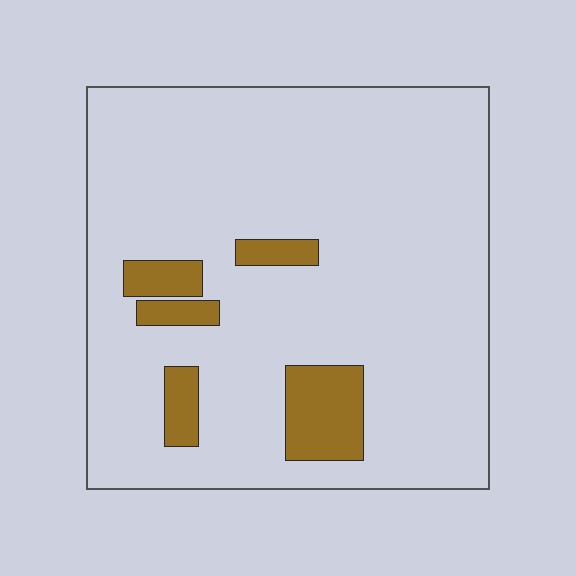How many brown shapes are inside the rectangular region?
5.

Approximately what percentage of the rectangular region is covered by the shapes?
Approximately 10%.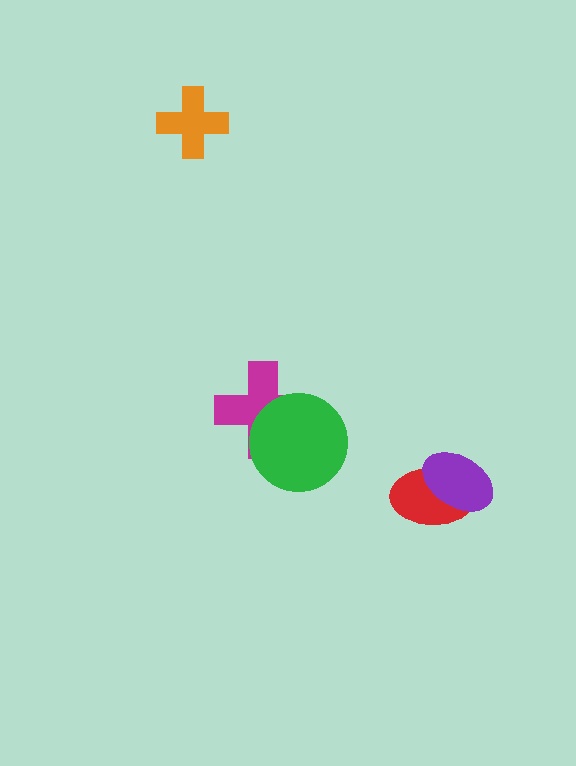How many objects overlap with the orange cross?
0 objects overlap with the orange cross.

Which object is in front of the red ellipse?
The purple ellipse is in front of the red ellipse.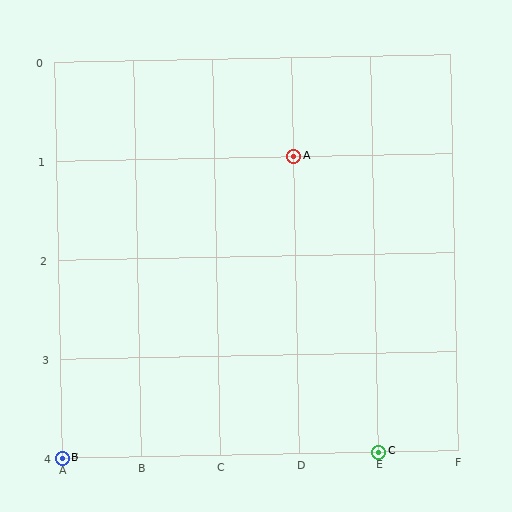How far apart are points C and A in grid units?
Points C and A are 1 column and 3 rows apart (about 3.2 grid units diagonally).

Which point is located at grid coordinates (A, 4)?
Point B is at (A, 4).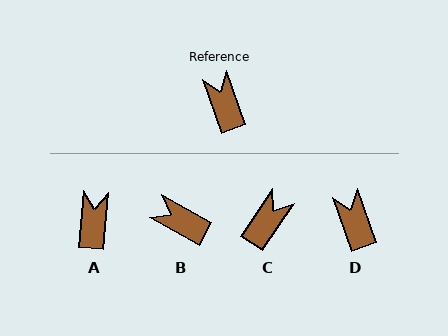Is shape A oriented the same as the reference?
No, it is off by about 25 degrees.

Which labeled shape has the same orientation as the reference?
D.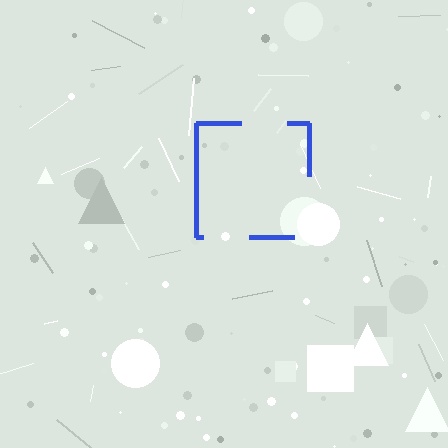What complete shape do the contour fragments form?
The contour fragments form a square.